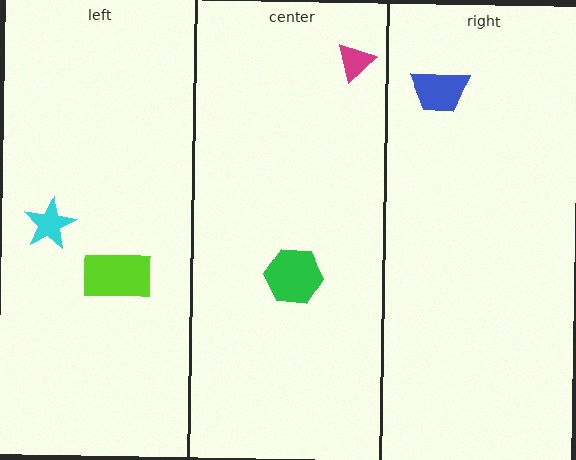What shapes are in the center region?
The magenta triangle, the green hexagon.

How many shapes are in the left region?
2.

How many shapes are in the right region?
1.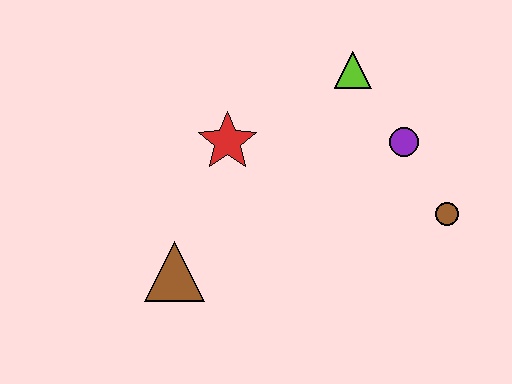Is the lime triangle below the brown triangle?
No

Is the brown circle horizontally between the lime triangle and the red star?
No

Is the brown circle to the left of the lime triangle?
No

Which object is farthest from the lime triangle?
The brown triangle is farthest from the lime triangle.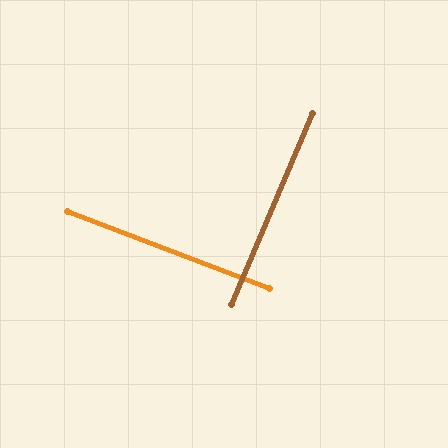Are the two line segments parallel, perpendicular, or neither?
Perpendicular — they meet at approximately 88°.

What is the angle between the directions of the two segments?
Approximately 88 degrees.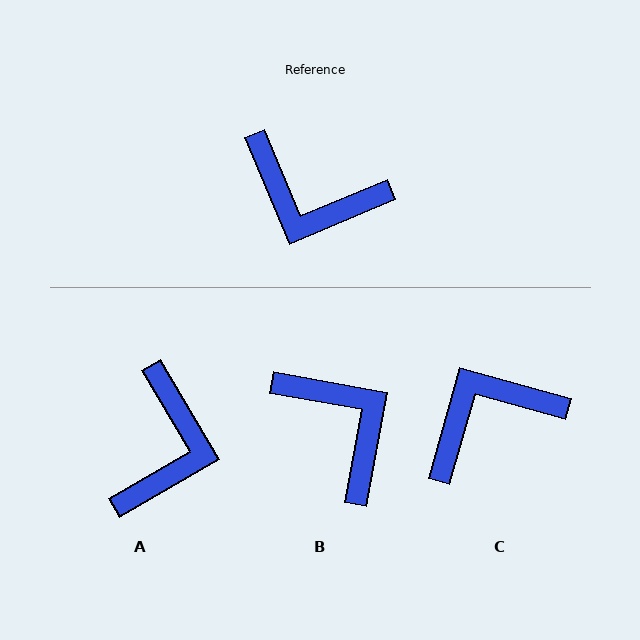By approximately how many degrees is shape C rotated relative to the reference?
Approximately 128 degrees clockwise.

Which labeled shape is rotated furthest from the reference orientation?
B, about 147 degrees away.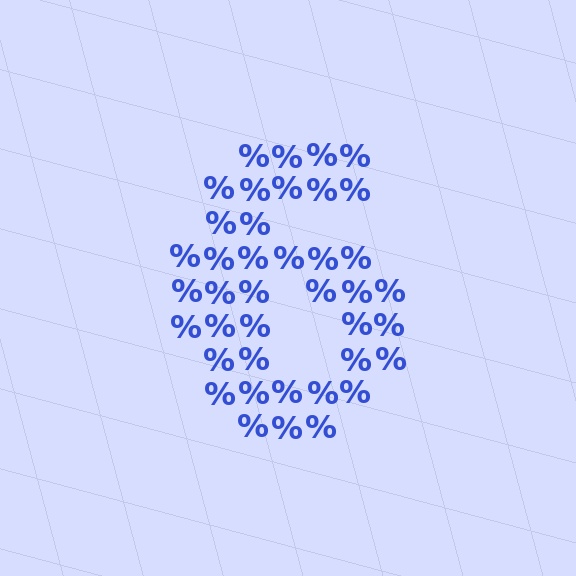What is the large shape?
The large shape is the digit 6.